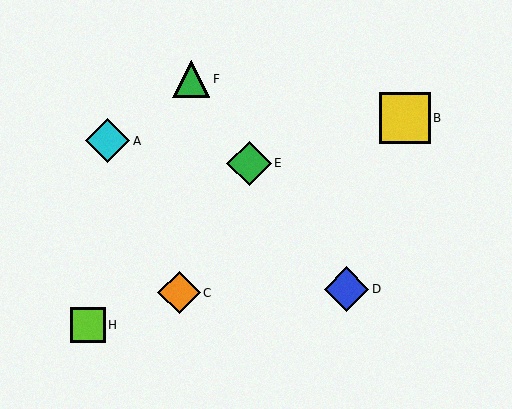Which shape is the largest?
The yellow square (labeled B) is the largest.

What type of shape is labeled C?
Shape C is an orange diamond.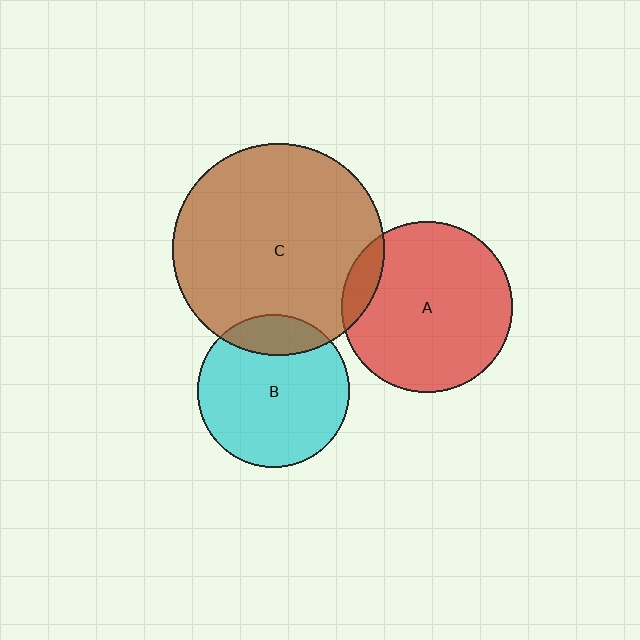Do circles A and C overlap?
Yes.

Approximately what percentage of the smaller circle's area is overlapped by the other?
Approximately 10%.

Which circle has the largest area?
Circle C (brown).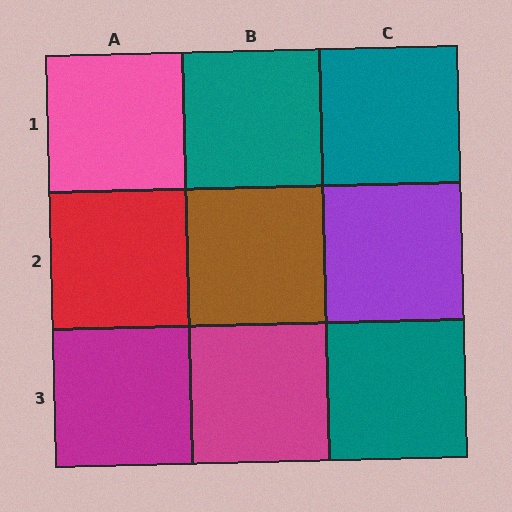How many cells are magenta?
2 cells are magenta.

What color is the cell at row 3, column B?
Magenta.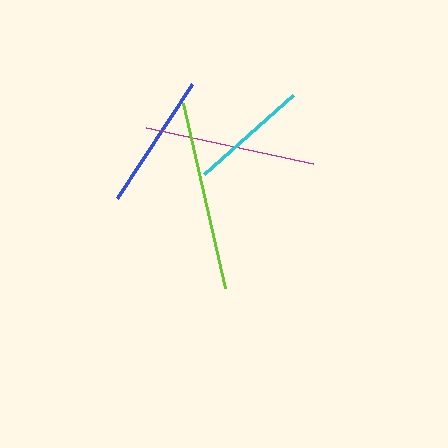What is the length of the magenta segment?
The magenta segment is approximately 171 pixels long.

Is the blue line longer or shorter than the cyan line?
The blue line is longer than the cyan line.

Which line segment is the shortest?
The cyan line is the shortest at approximately 119 pixels.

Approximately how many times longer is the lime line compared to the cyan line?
The lime line is approximately 1.6 times the length of the cyan line.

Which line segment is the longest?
The lime line is the longest at approximately 190 pixels.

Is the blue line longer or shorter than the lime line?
The lime line is longer than the blue line.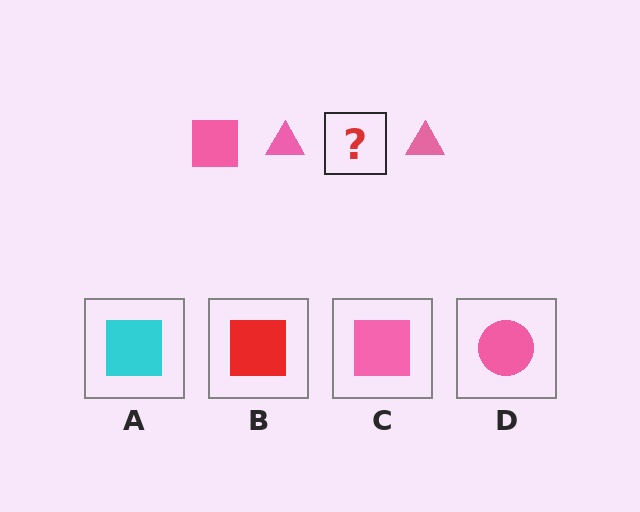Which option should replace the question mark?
Option C.